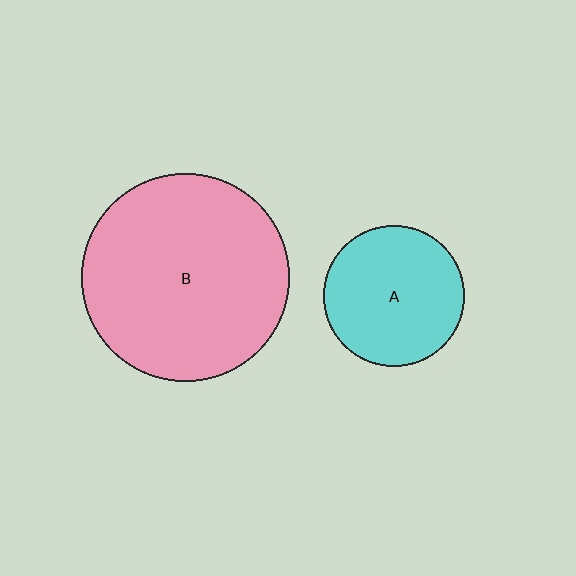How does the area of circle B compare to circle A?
Approximately 2.2 times.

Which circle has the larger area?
Circle B (pink).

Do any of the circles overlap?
No, none of the circles overlap.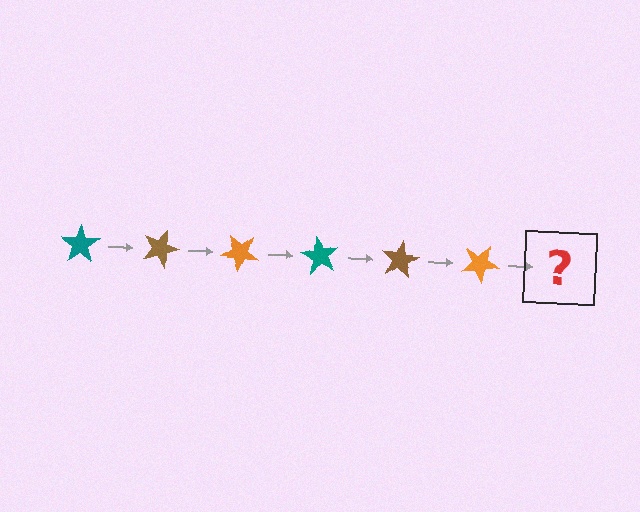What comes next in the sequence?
The next element should be a teal star, rotated 120 degrees from the start.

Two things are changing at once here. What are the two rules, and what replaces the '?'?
The two rules are that it rotates 20 degrees each step and the color cycles through teal, brown, and orange. The '?' should be a teal star, rotated 120 degrees from the start.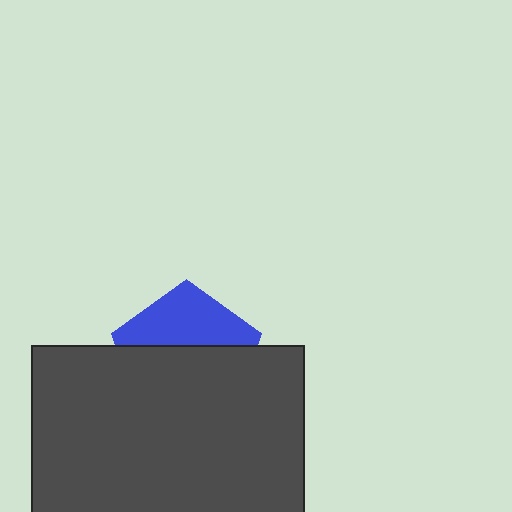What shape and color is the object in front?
The object in front is a dark gray rectangle.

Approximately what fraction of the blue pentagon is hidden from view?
Roughly 61% of the blue pentagon is hidden behind the dark gray rectangle.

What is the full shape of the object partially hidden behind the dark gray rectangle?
The partially hidden object is a blue pentagon.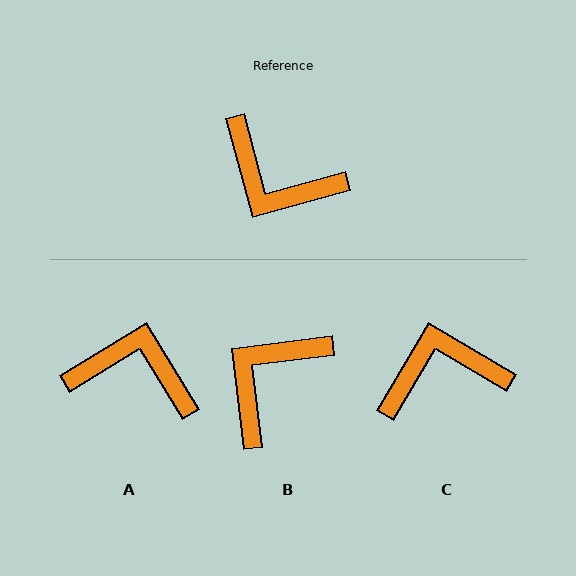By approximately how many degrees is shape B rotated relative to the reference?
Approximately 98 degrees clockwise.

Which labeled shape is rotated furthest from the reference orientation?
A, about 164 degrees away.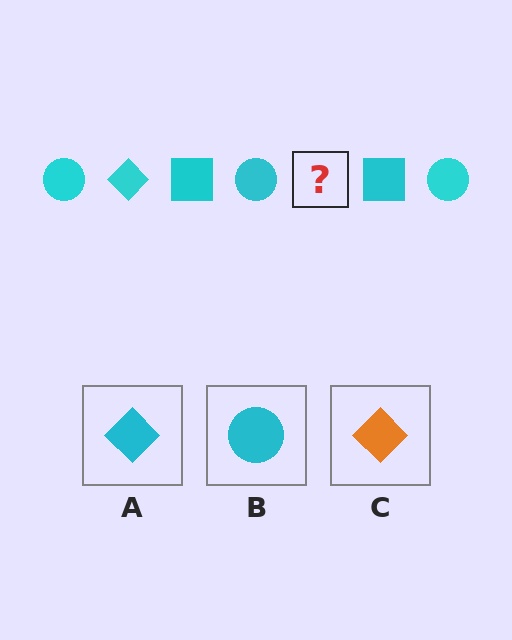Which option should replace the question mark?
Option A.